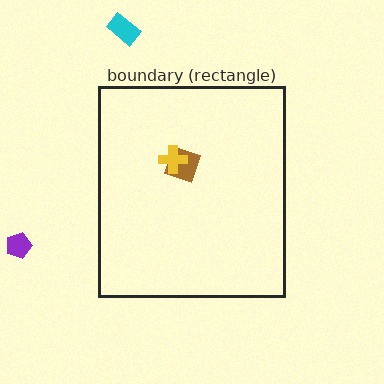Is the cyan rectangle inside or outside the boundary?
Outside.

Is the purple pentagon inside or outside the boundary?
Outside.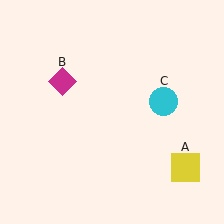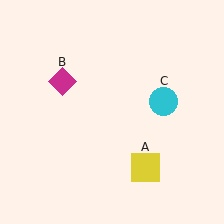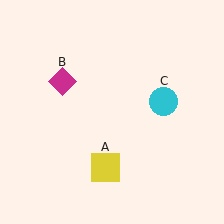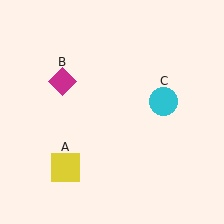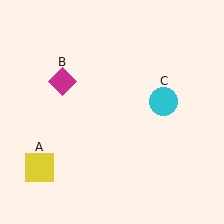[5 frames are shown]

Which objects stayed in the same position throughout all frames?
Magenta diamond (object B) and cyan circle (object C) remained stationary.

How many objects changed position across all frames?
1 object changed position: yellow square (object A).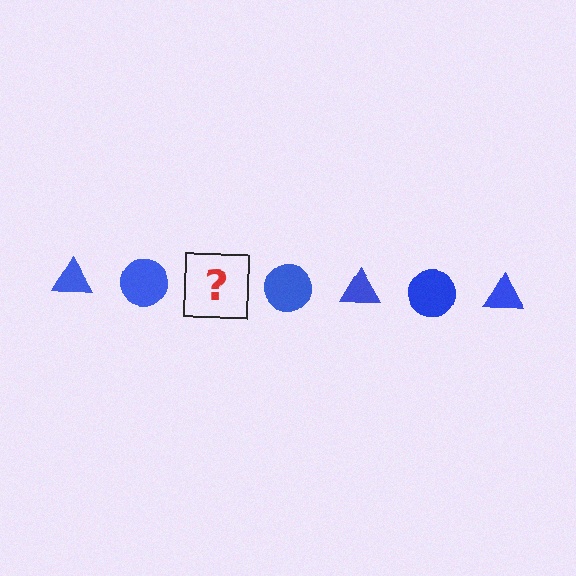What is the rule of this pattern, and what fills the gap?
The rule is that the pattern cycles through triangle, circle shapes in blue. The gap should be filled with a blue triangle.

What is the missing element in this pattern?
The missing element is a blue triangle.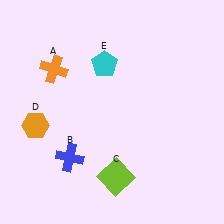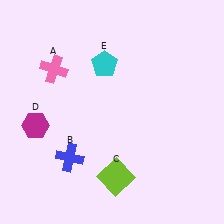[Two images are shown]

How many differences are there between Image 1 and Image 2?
There are 2 differences between the two images.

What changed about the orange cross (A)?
In Image 1, A is orange. In Image 2, it changed to pink.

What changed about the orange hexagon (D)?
In Image 1, D is orange. In Image 2, it changed to magenta.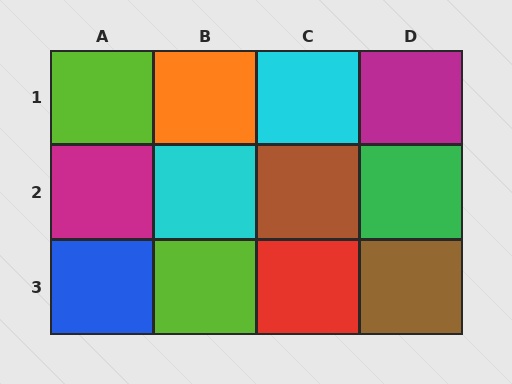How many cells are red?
1 cell is red.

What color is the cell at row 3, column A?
Blue.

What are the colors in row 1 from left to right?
Lime, orange, cyan, magenta.